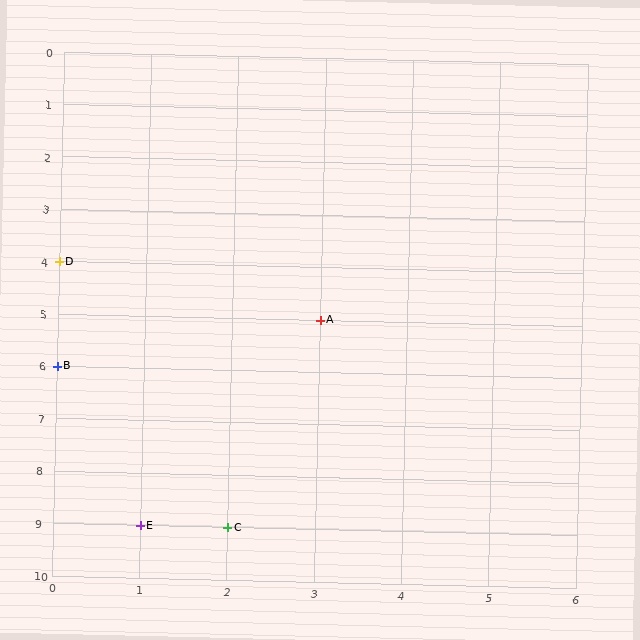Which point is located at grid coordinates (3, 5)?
Point A is at (3, 5).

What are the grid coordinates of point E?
Point E is at grid coordinates (1, 9).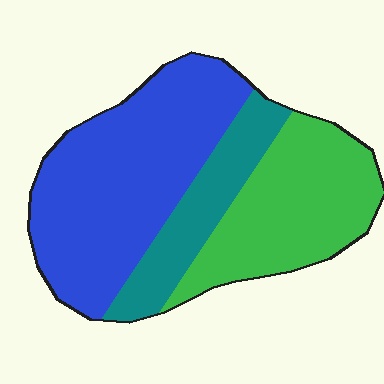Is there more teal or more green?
Green.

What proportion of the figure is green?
Green covers 33% of the figure.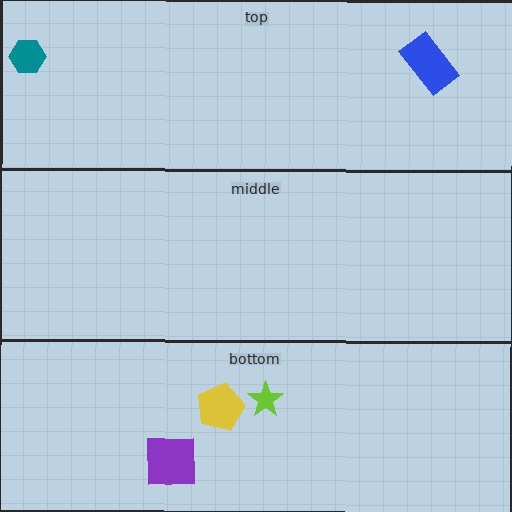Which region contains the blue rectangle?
The top region.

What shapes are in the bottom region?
The purple square, the yellow pentagon, the lime star.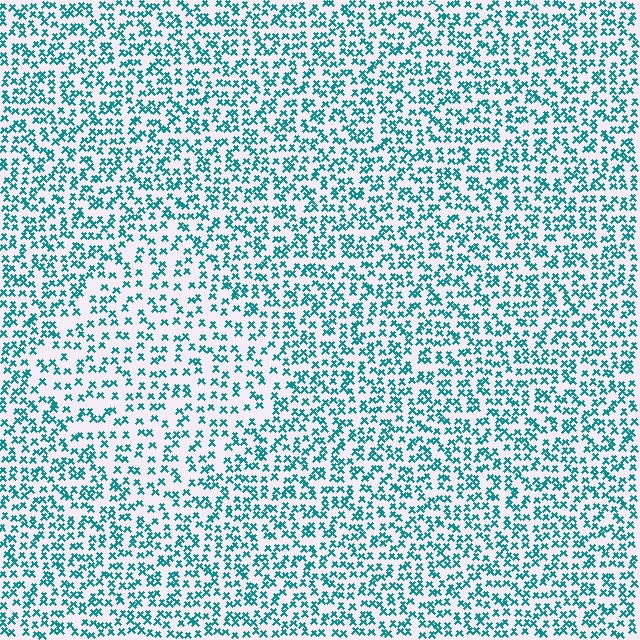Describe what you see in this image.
The image contains small teal elements arranged at two different densities. A diamond-shaped region is visible where the elements are less densely packed than the surrounding area.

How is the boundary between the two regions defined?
The boundary is defined by a change in element density (approximately 1.6x ratio). All elements are the same color, size, and shape.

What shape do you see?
I see a diamond.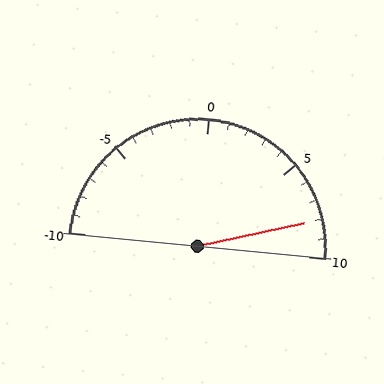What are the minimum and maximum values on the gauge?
The gauge ranges from -10 to 10.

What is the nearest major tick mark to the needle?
The nearest major tick mark is 10.